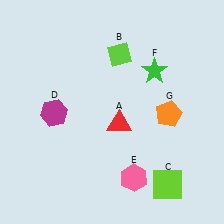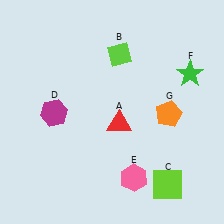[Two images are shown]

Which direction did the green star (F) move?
The green star (F) moved right.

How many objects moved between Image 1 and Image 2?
1 object moved between the two images.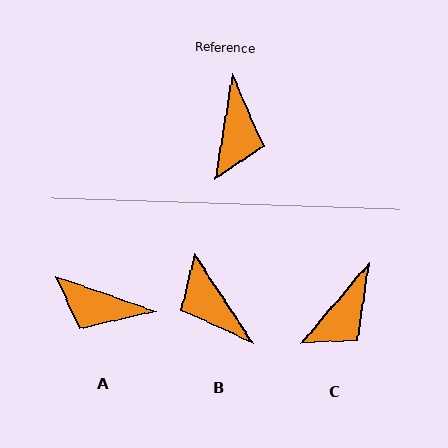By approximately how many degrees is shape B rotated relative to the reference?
Approximately 137 degrees clockwise.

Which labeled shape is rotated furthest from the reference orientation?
B, about 137 degrees away.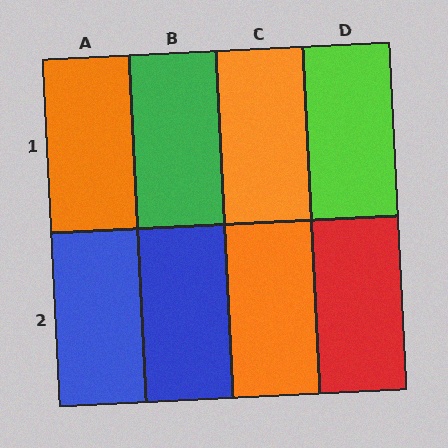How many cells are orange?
3 cells are orange.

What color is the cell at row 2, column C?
Orange.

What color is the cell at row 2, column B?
Blue.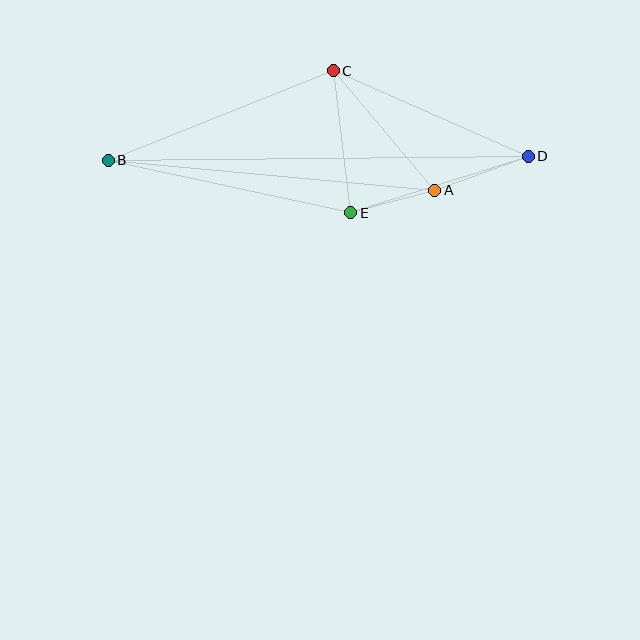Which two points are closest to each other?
Points A and E are closest to each other.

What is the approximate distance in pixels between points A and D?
The distance between A and D is approximately 99 pixels.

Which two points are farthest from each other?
Points B and D are farthest from each other.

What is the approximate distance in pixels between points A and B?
The distance between A and B is approximately 328 pixels.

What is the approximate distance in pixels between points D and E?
The distance between D and E is approximately 186 pixels.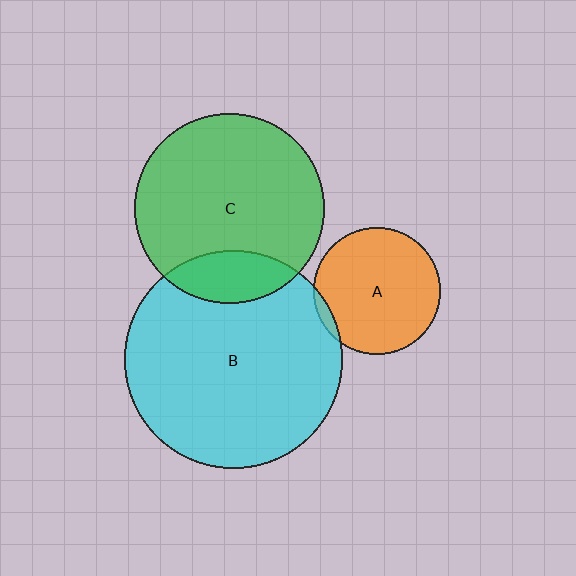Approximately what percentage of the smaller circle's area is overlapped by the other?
Approximately 15%.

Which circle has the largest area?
Circle B (cyan).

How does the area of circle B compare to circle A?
Approximately 2.9 times.